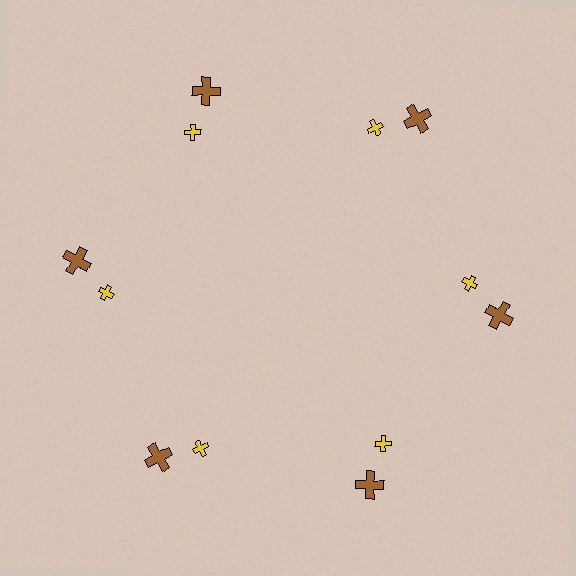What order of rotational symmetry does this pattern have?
This pattern has 6-fold rotational symmetry.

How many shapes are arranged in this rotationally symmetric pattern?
There are 12 shapes, arranged in 6 groups of 2.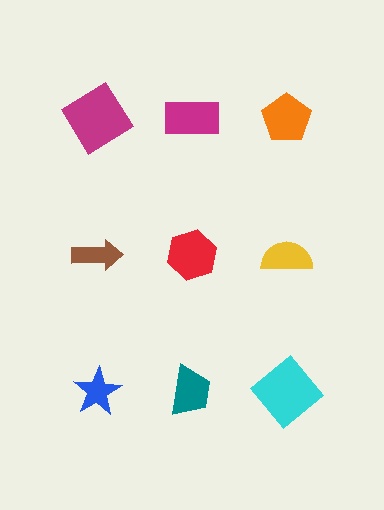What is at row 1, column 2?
A magenta rectangle.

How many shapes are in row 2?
3 shapes.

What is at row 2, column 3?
A yellow semicircle.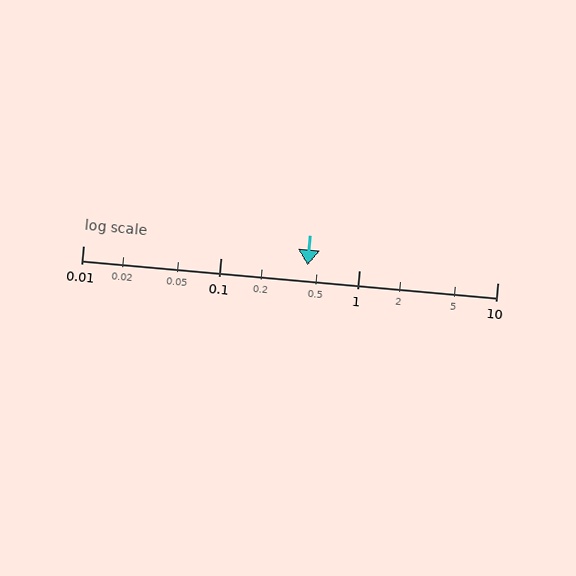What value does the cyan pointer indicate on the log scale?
The pointer indicates approximately 0.42.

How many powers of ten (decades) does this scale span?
The scale spans 3 decades, from 0.01 to 10.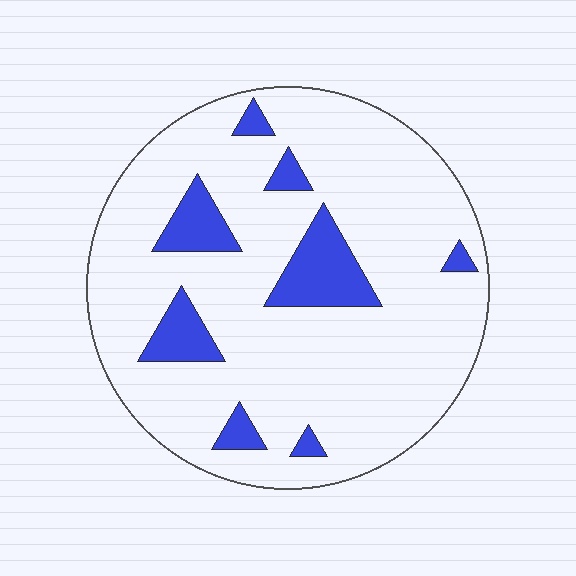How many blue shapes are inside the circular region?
8.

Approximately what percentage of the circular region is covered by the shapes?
Approximately 15%.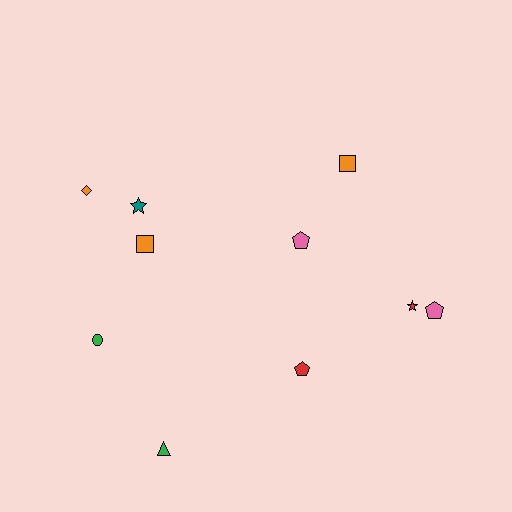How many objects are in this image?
There are 10 objects.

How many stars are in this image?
There are 2 stars.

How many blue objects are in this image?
There are no blue objects.